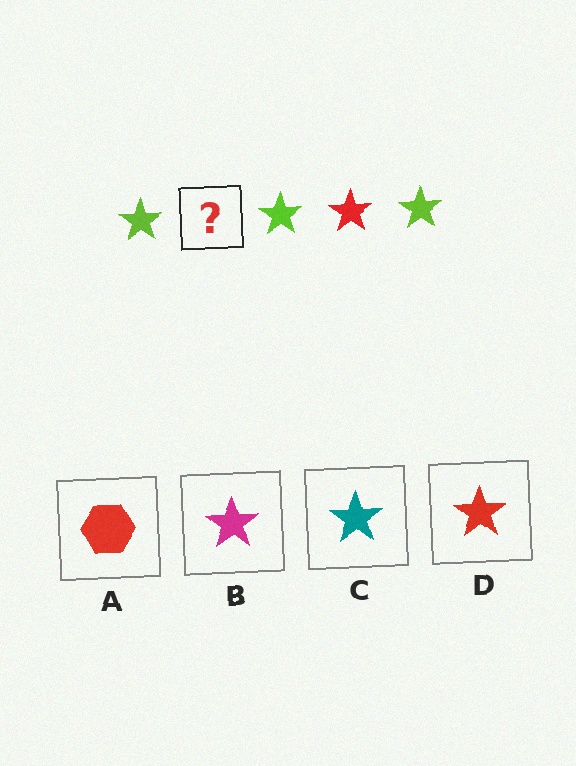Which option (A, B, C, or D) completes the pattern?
D.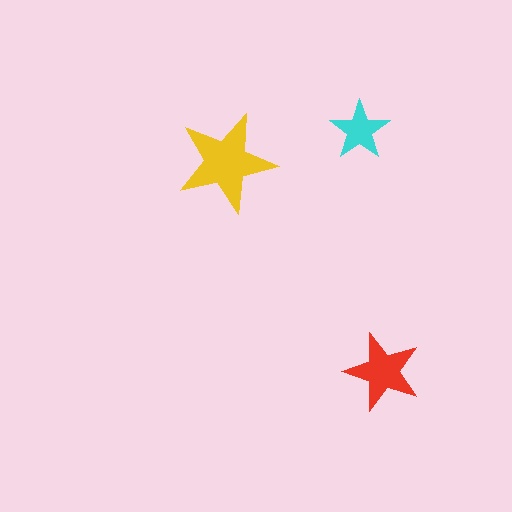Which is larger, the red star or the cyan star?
The red one.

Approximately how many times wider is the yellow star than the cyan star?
About 1.5 times wider.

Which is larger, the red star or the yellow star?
The yellow one.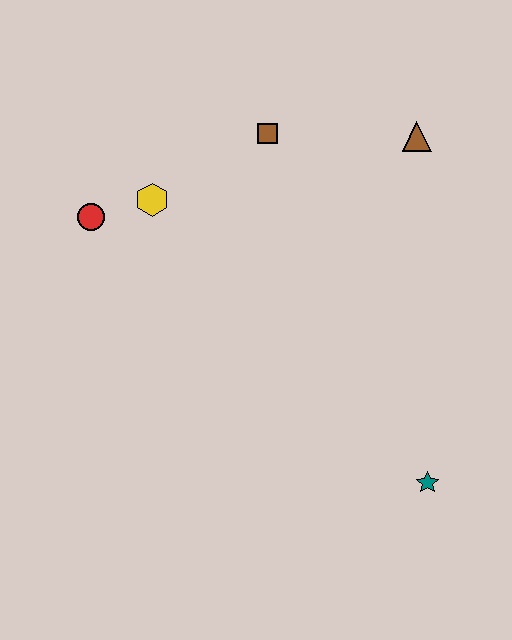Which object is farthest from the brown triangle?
The teal star is farthest from the brown triangle.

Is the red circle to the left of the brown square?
Yes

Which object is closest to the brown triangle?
The brown square is closest to the brown triangle.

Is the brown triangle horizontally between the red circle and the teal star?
Yes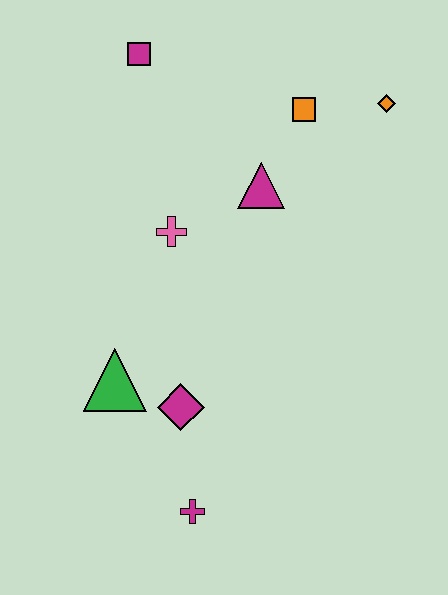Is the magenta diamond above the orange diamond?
No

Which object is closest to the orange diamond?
The orange square is closest to the orange diamond.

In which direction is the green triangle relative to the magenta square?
The green triangle is below the magenta square.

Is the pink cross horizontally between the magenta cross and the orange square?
No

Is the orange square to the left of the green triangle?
No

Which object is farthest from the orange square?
The magenta cross is farthest from the orange square.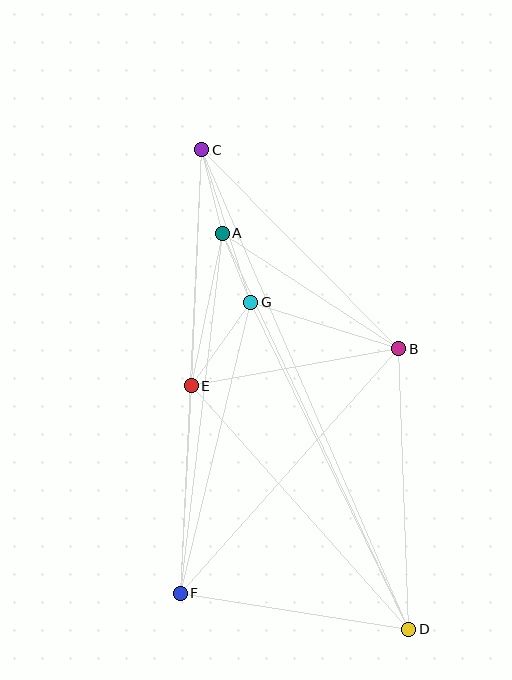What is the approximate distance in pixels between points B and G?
The distance between B and G is approximately 155 pixels.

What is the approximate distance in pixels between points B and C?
The distance between B and C is approximately 280 pixels.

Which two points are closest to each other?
Points A and G are closest to each other.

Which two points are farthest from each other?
Points C and D are farthest from each other.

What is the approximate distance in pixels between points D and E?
The distance between D and E is approximately 326 pixels.